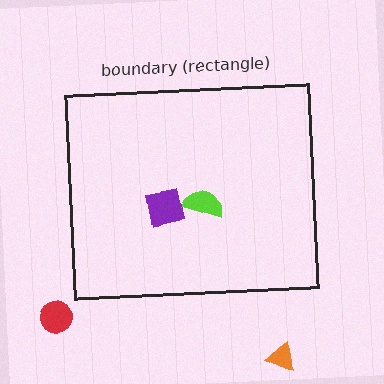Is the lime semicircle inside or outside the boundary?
Inside.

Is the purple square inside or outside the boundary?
Inside.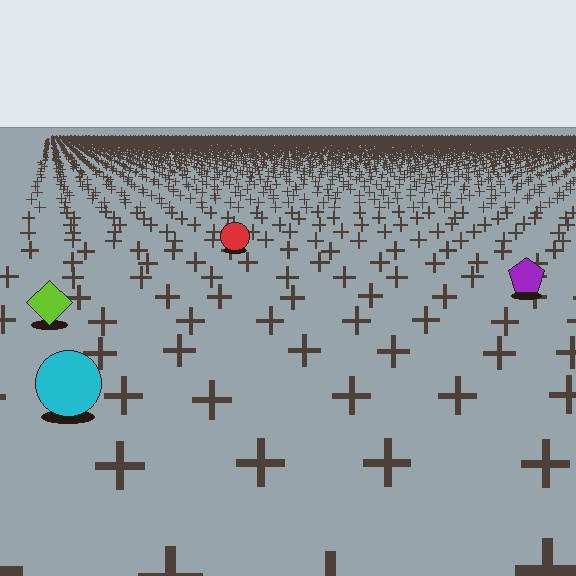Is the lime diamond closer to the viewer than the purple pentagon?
Yes. The lime diamond is closer — you can tell from the texture gradient: the ground texture is coarser near it.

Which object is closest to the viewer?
The cyan circle is closest. The texture marks near it are larger and more spread out.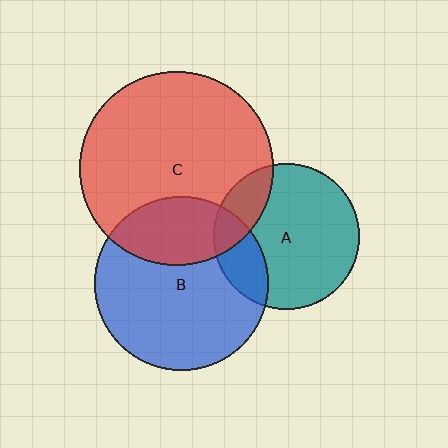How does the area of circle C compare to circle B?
Approximately 1.2 times.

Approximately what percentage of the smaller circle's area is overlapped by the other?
Approximately 20%.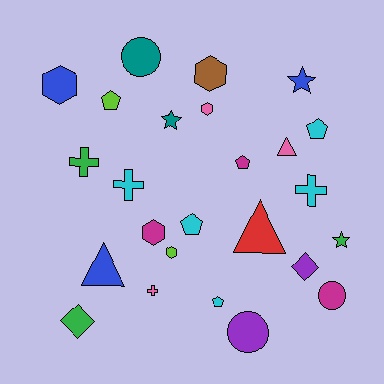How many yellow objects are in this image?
There are no yellow objects.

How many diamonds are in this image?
There are 2 diamonds.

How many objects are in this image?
There are 25 objects.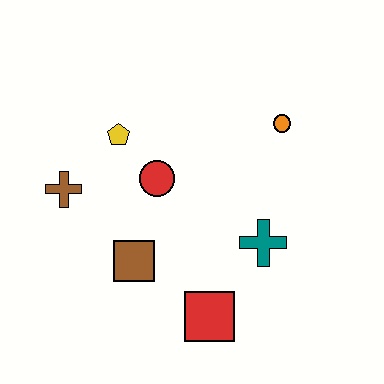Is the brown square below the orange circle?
Yes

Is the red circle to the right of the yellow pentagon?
Yes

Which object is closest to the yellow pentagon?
The red circle is closest to the yellow pentagon.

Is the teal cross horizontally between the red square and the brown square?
No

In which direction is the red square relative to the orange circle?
The red square is below the orange circle.